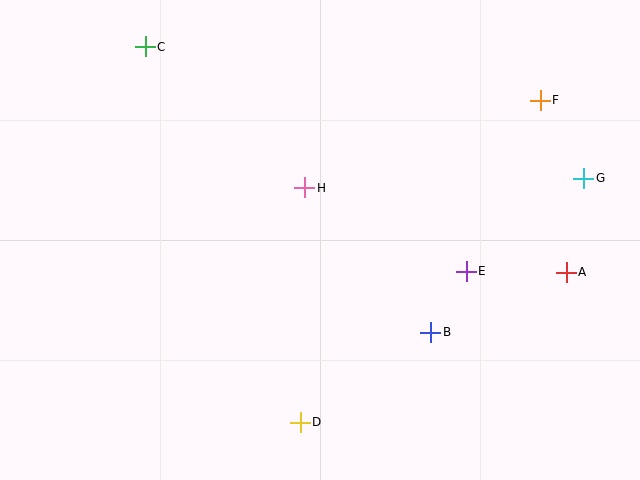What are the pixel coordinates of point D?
Point D is at (300, 422).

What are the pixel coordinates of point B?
Point B is at (431, 332).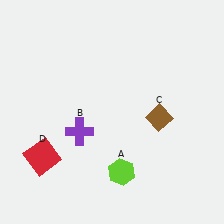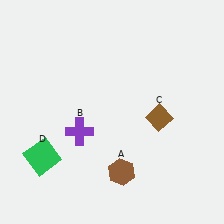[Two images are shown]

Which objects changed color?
A changed from lime to brown. D changed from red to green.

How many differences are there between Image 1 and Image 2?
There are 2 differences between the two images.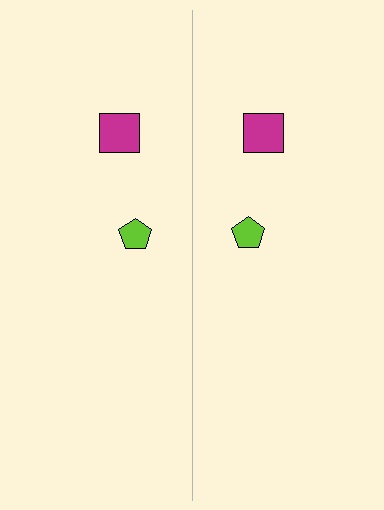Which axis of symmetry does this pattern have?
The pattern has a vertical axis of symmetry running through the center of the image.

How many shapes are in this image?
There are 4 shapes in this image.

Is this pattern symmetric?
Yes, this pattern has bilateral (reflection) symmetry.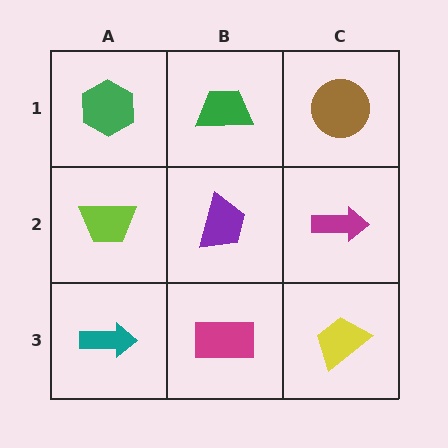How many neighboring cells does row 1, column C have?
2.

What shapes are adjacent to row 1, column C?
A magenta arrow (row 2, column C), a green trapezoid (row 1, column B).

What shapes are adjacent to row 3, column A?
A lime trapezoid (row 2, column A), a magenta rectangle (row 3, column B).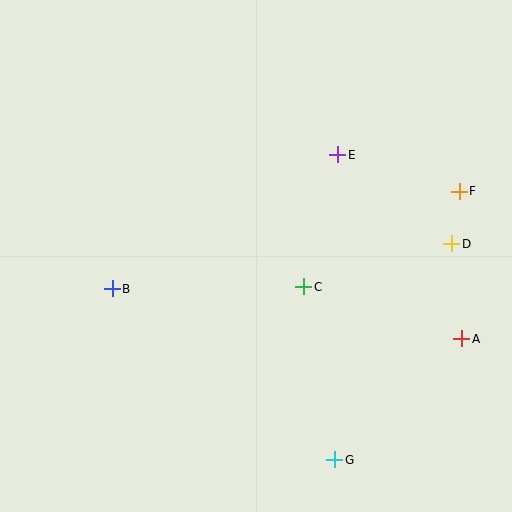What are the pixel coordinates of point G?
Point G is at (335, 460).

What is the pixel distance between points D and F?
The distance between D and F is 53 pixels.